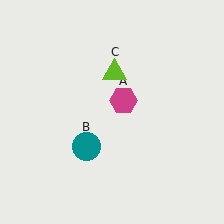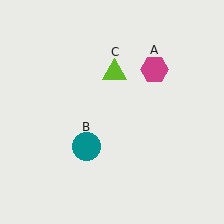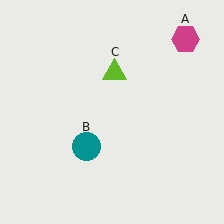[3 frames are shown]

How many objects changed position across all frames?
1 object changed position: magenta hexagon (object A).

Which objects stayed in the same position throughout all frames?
Teal circle (object B) and lime triangle (object C) remained stationary.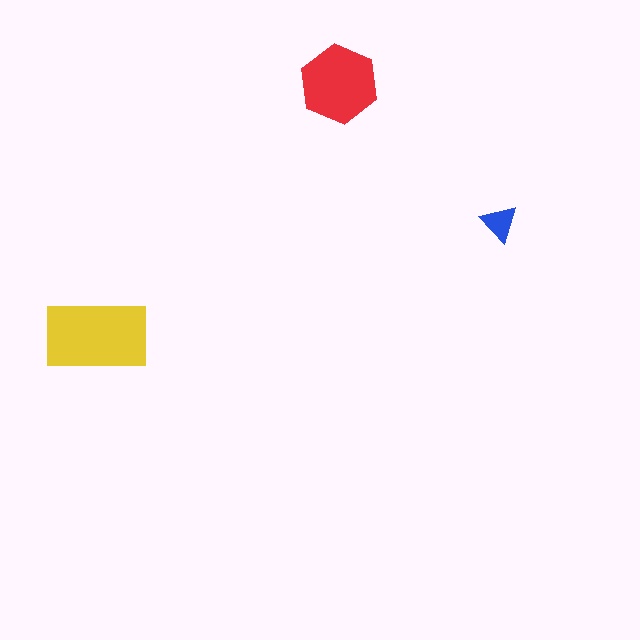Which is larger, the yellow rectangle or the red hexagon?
The yellow rectangle.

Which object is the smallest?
The blue triangle.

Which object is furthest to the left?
The yellow rectangle is leftmost.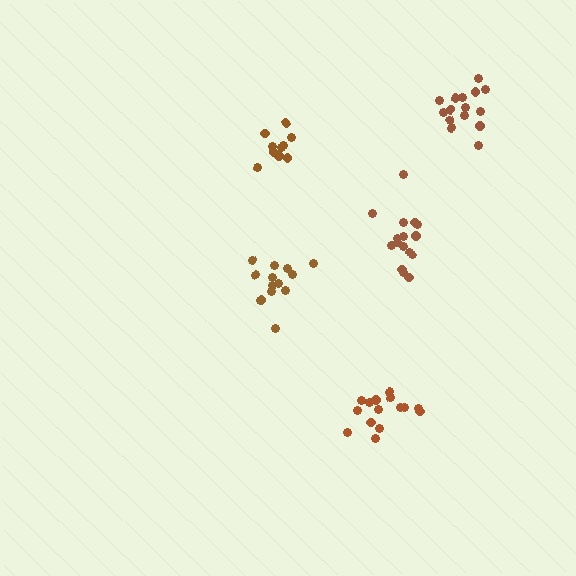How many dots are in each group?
Group 1: 16 dots, Group 2: 14 dots, Group 3: 15 dots, Group 4: 10 dots, Group 5: 15 dots (70 total).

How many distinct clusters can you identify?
There are 5 distinct clusters.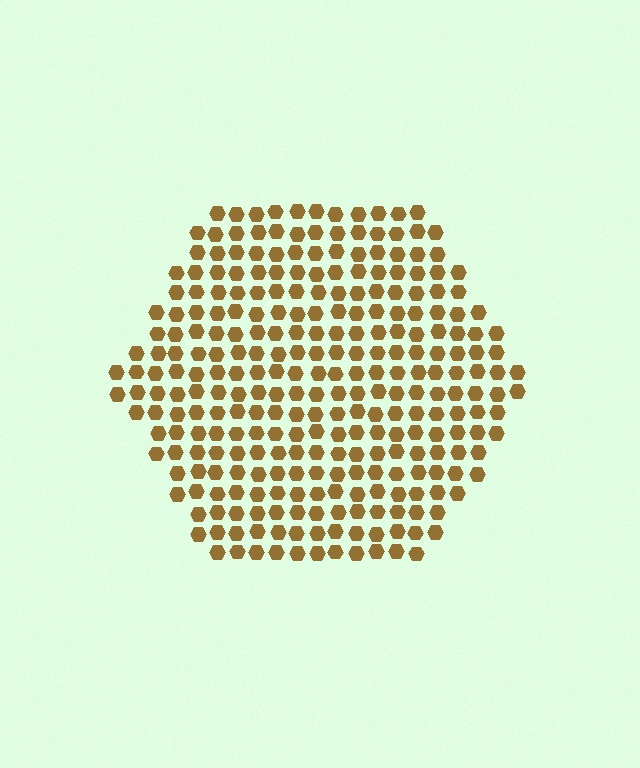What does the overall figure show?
The overall figure shows a hexagon.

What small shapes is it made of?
It is made of small hexagons.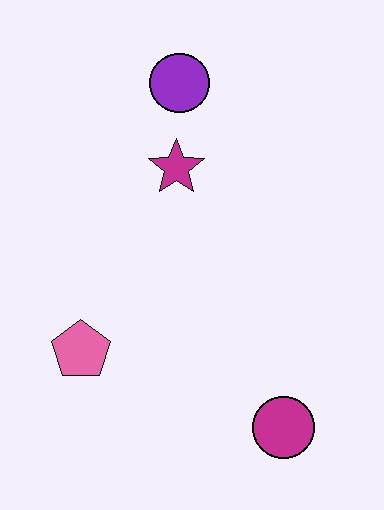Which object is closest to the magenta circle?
The pink pentagon is closest to the magenta circle.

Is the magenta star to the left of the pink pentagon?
No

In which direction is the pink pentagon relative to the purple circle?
The pink pentagon is below the purple circle.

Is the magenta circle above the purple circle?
No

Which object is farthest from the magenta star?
The magenta circle is farthest from the magenta star.